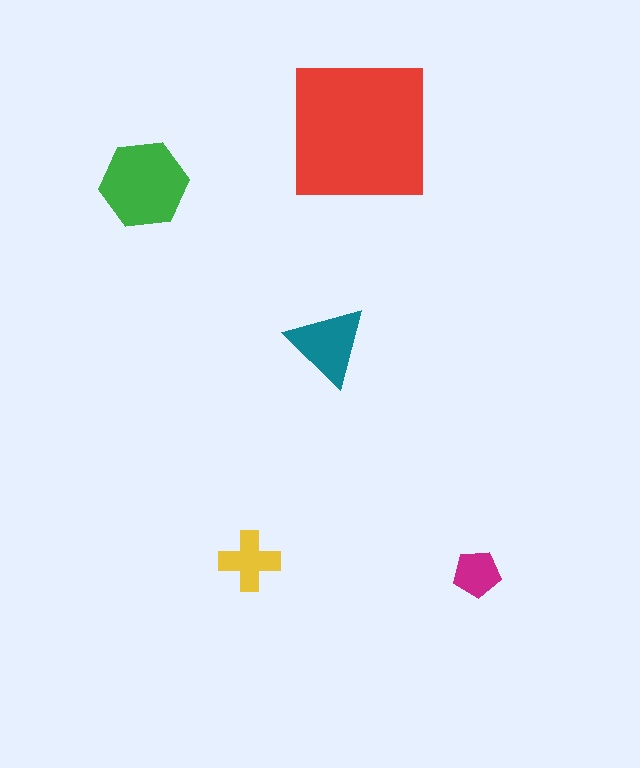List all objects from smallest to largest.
The magenta pentagon, the yellow cross, the teal triangle, the green hexagon, the red square.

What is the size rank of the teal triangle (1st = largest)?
3rd.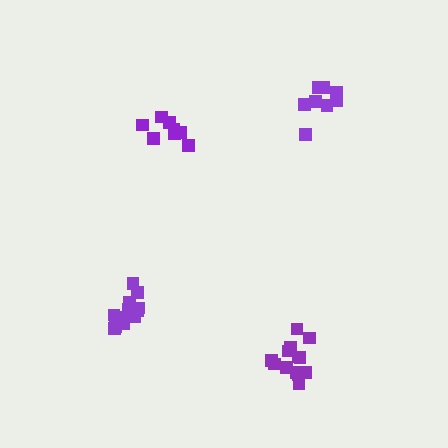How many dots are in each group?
Group 1: 8 dots, Group 2: 14 dots, Group 3: 13 dots, Group 4: 8 dots (43 total).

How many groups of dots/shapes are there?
There are 4 groups.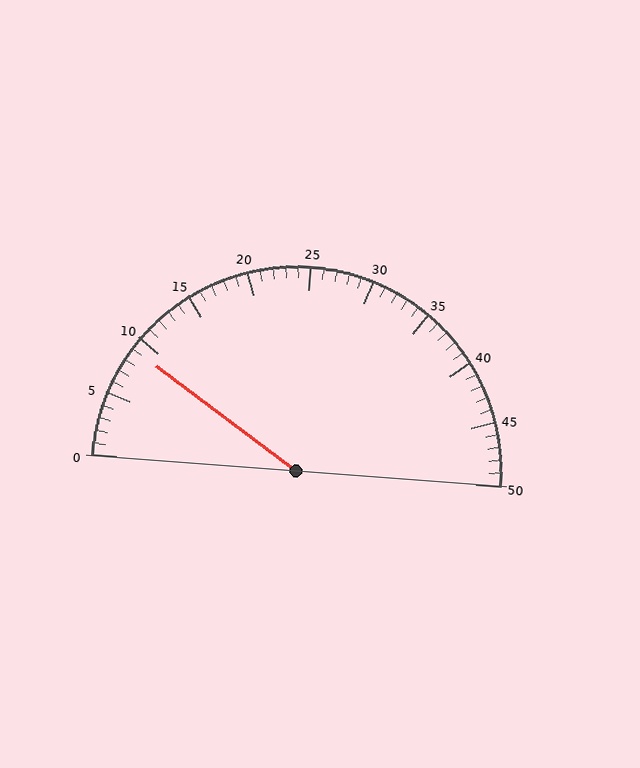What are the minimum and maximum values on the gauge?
The gauge ranges from 0 to 50.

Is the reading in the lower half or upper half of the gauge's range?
The reading is in the lower half of the range (0 to 50).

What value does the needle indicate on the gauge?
The needle indicates approximately 9.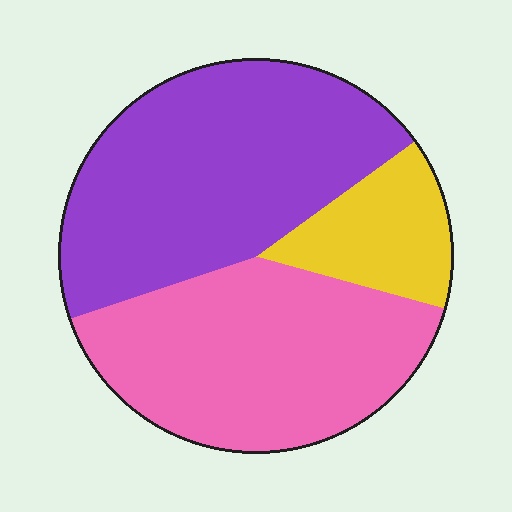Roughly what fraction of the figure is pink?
Pink covers 40% of the figure.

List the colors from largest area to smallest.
From largest to smallest: purple, pink, yellow.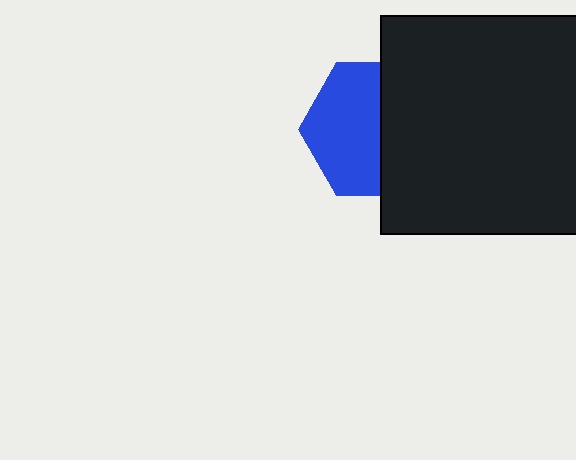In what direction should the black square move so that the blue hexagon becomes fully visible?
The black square should move right. That is the shortest direction to clear the overlap and leave the blue hexagon fully visible.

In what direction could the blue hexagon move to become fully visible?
The blue hexagon could move left. That would shift it out from behind the black square entirely.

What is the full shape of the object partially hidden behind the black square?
The partially hidden object is a blue hexagon.